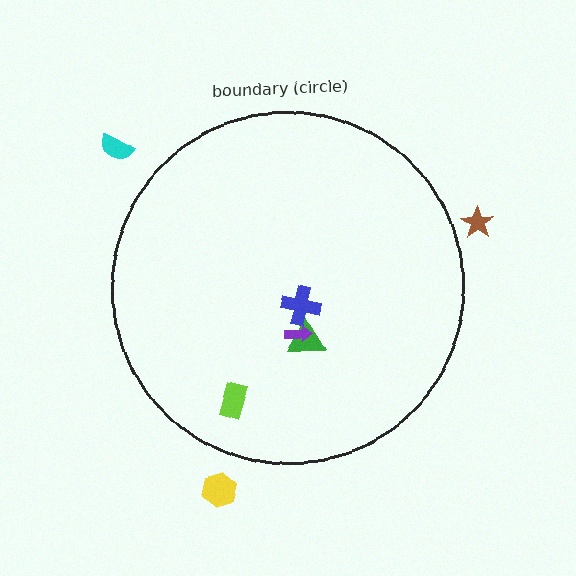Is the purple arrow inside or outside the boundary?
Inside.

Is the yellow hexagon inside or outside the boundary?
Outside.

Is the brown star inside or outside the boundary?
Outside.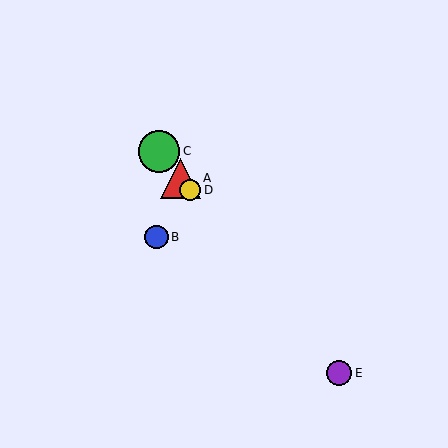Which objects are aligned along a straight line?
Objects A, C, D, E are aligned along a straight line.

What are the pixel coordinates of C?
Object C is at (158, 152).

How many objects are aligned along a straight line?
4 objects (A, C, D, E) are aligned along a straight line.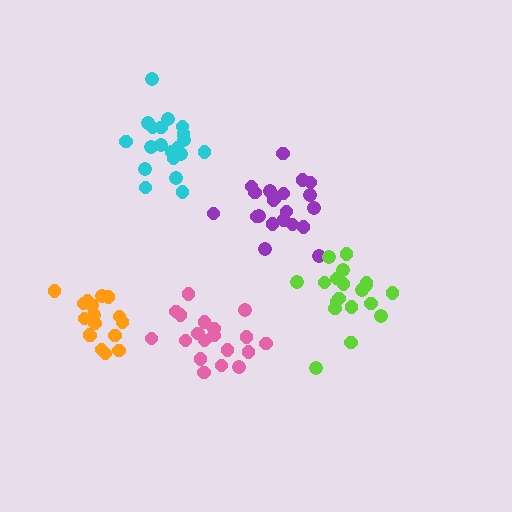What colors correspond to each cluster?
The clusters are colored: purple, cyan, pink, lime, orange.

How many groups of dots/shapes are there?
There are 5 groups.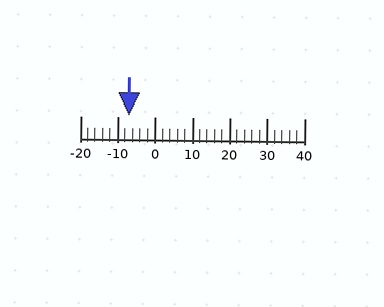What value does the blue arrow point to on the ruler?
The blue arrow points to approximately -7.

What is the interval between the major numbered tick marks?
The major tick marks are spaced 10 units apart.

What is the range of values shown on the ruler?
The ruler shows values from -20 to 40.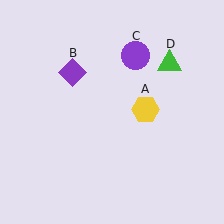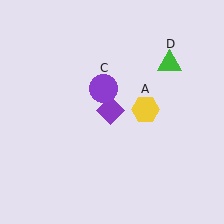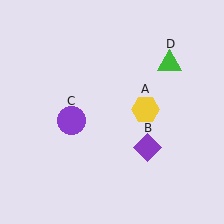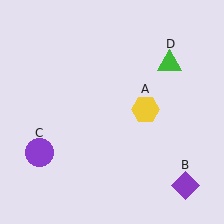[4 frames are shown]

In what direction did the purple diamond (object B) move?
The purple diamond (object B) moved down and to the right.